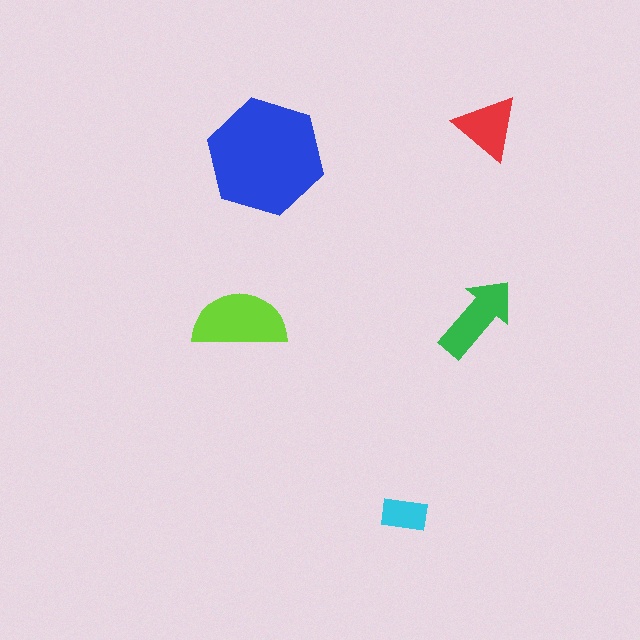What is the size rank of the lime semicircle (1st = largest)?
2nd.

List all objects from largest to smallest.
The blue hexagon, the lime semicircle, the green arrow, the red triangle, the cyan rectangle.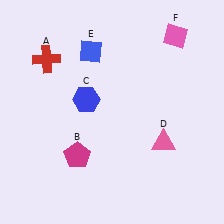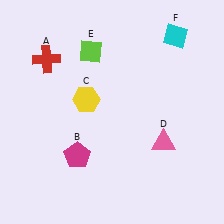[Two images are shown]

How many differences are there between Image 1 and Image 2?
There are 3 differences between the two images.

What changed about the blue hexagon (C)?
In Image 1, C is blue. In Image 2, it changed to yellow.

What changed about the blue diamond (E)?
In Image 1, E is blue. In Image 2, it changed to lime.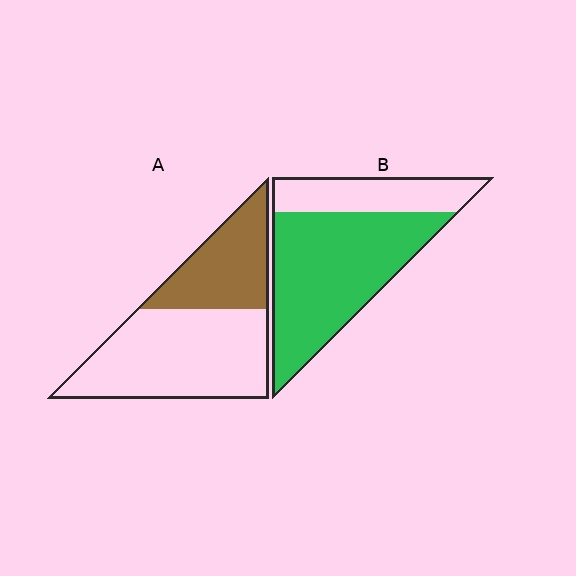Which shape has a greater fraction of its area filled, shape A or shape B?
Shape B.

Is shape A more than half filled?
No.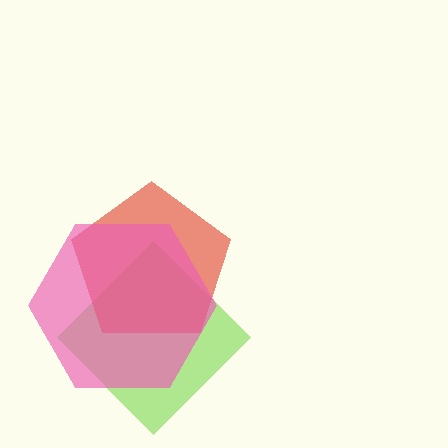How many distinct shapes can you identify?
There are 3 distinct shapes: a lime diamond, a red pentagon, a pink hexagon.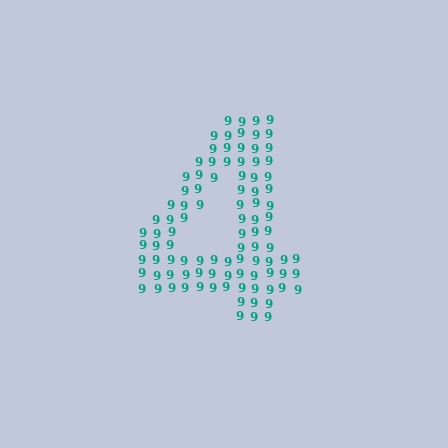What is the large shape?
The large shape is the digit 4.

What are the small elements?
The small elements are digit 9's.